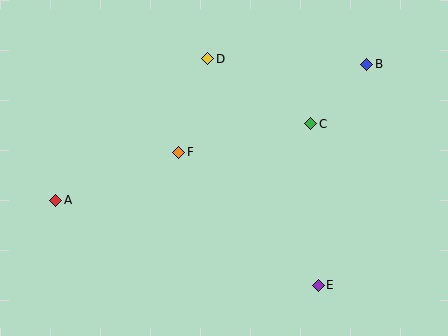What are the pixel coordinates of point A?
Point A is at (56, 200).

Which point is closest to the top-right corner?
Point B is closest to the top-right corner.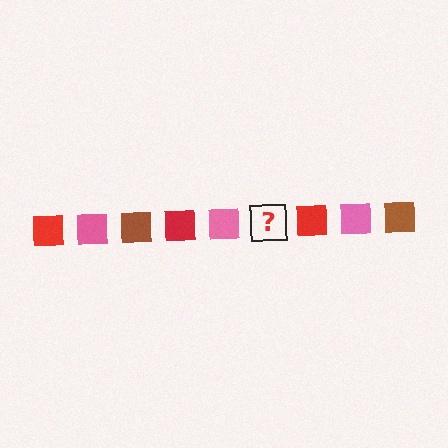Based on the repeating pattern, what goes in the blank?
The blank should be a brown square.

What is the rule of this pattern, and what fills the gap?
The rule is that the pattern cycles through red, pink, brown squares. The gap should be filled with a brown square.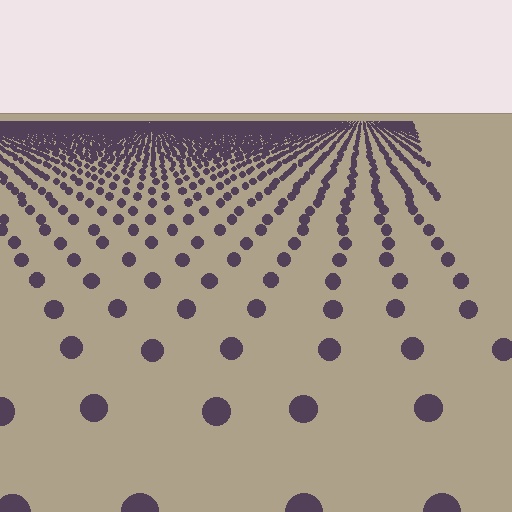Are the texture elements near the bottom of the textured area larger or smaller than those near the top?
Larger. Near the bottom, elements are closer to the viewer and appear at a bigger on-screen size.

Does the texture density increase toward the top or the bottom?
Density increases toward the top.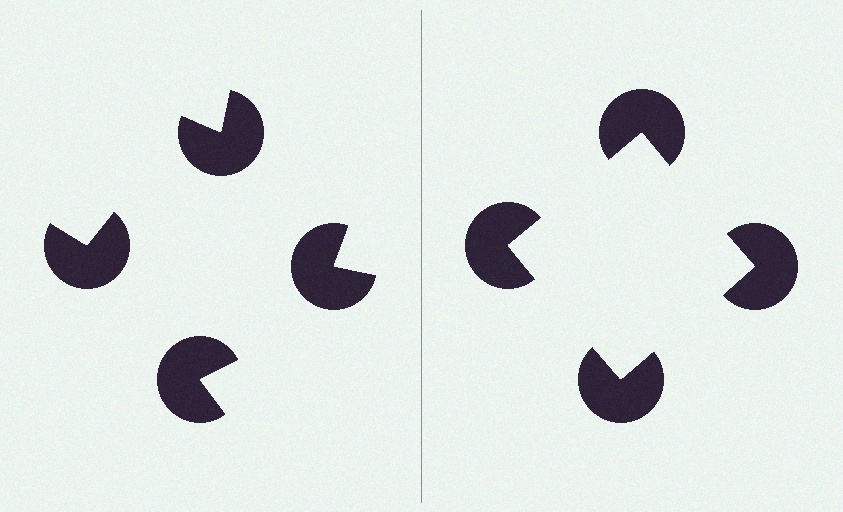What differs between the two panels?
The pac-man discs are positioned identically on both sides; only the wedge orientations differ. On the right they align to a square; on the left they are misaligned.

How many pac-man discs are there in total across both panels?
8 — 4 on each side.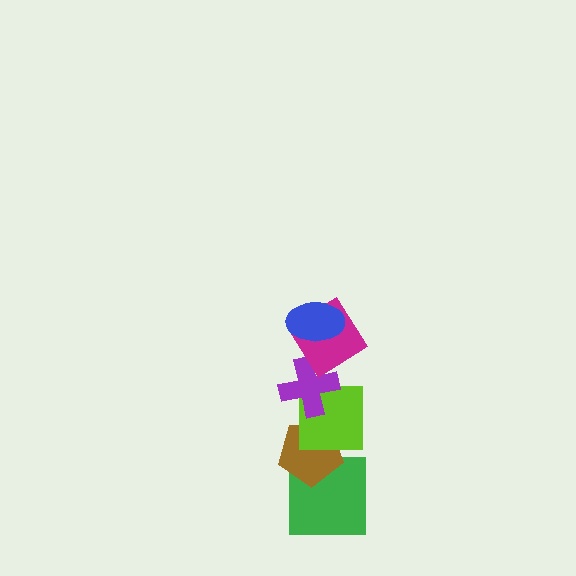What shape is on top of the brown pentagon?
The lime square is on top of the brown pentagon.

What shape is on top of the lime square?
The purple cross is on top of the lime square.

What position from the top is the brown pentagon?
The brown pentagon is 5th from the top.